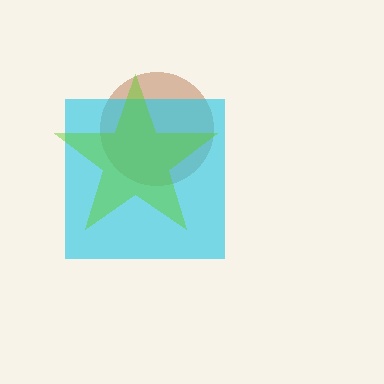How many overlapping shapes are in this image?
There are 3 overlapping shapes in the image.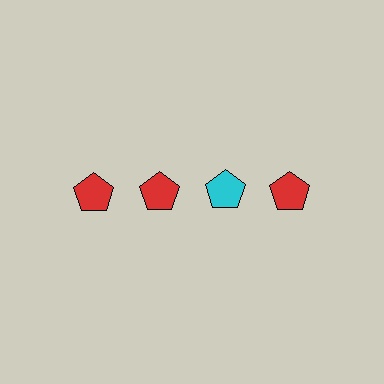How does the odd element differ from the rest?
It has a different color: cyan instead of red.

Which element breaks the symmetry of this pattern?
The cyan pentagon in the top row, center column breaks the symmetry. All other shapes are red pentagons.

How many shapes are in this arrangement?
There are 4 shapes arranged in a grid pattern.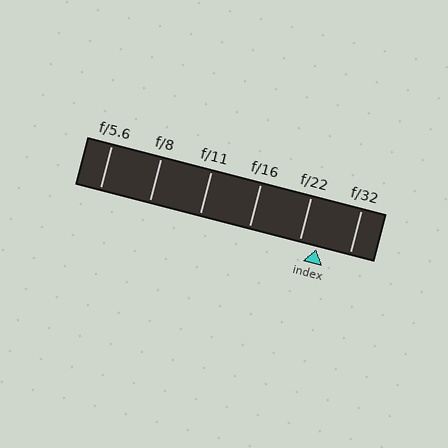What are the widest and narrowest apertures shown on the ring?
The widest aperture shown is f/5.6 and the narrowest is f/32.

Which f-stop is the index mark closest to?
The index mark is closest to f/22.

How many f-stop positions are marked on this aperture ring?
There are 6 f-stop positions marked.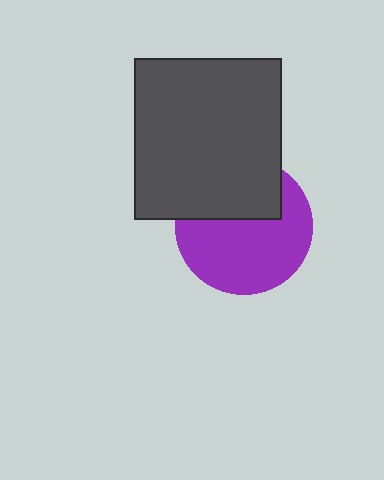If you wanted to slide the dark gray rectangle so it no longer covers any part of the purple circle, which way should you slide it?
Slide it up — that is the most direct way to separate the two shapes.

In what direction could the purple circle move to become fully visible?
The purple circle could move down. That would shift it out from behind the dark gray rectangle entirely.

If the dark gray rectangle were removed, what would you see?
You would see the complete purple circle.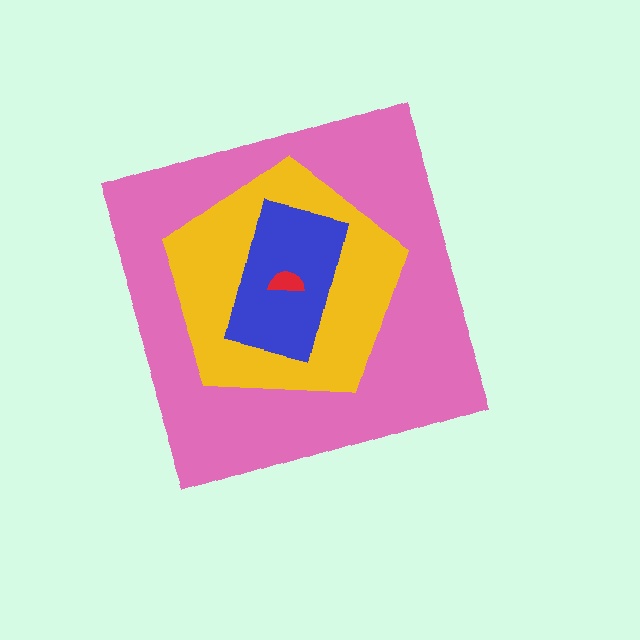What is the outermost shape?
The pink diamond.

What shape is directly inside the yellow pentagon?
The blue rectangle.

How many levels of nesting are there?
4.